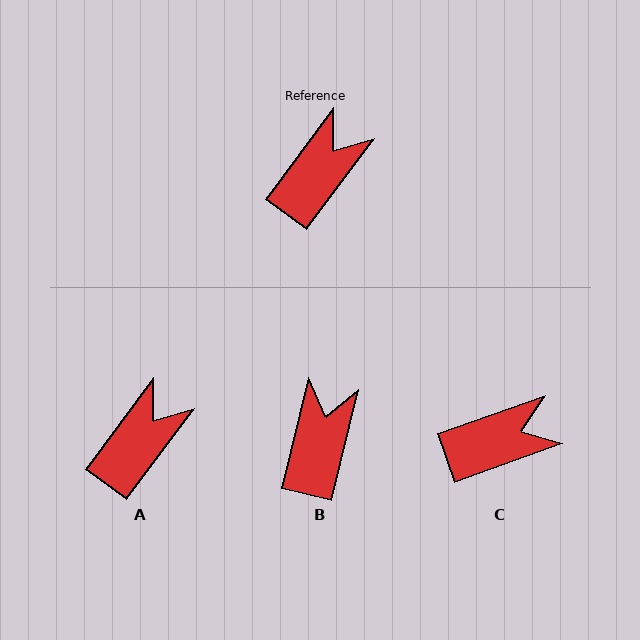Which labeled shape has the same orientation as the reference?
A.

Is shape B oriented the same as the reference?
No, it is off by about 23 degrees.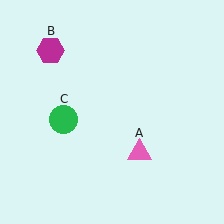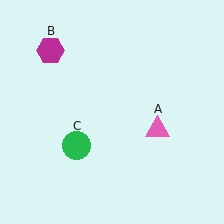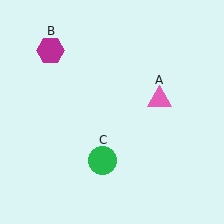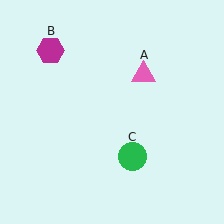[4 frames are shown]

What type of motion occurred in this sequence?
The pink triangle (object A), green circle (object C) rotated counterclockwise around the center of the scene.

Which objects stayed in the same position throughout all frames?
Magenta hexagon (object B) remained stationary.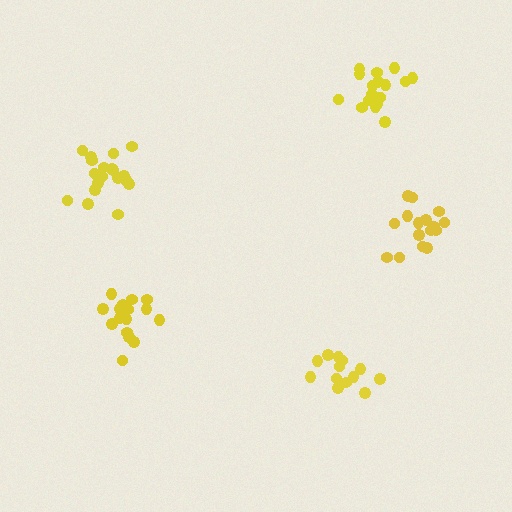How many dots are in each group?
Group 1: 16 dots, Group 2: 17 dots, Group 3: 13 dots, Group 4: 19 dots, Group 5: 19 dots (84 total).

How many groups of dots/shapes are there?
There are 5 groups.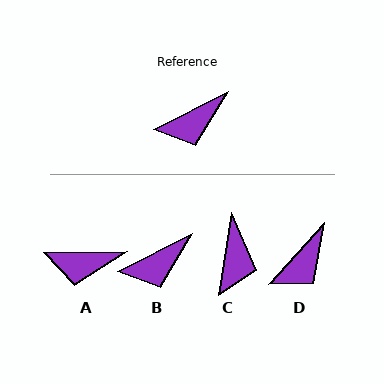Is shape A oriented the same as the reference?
No, it is off by about 26 degrees.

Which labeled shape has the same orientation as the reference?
B.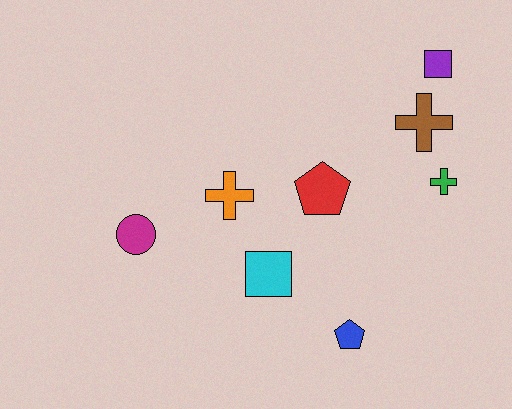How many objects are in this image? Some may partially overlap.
There are 8 objects.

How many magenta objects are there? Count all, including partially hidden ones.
There is 1 magenta object.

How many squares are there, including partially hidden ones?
There are 2 squares.